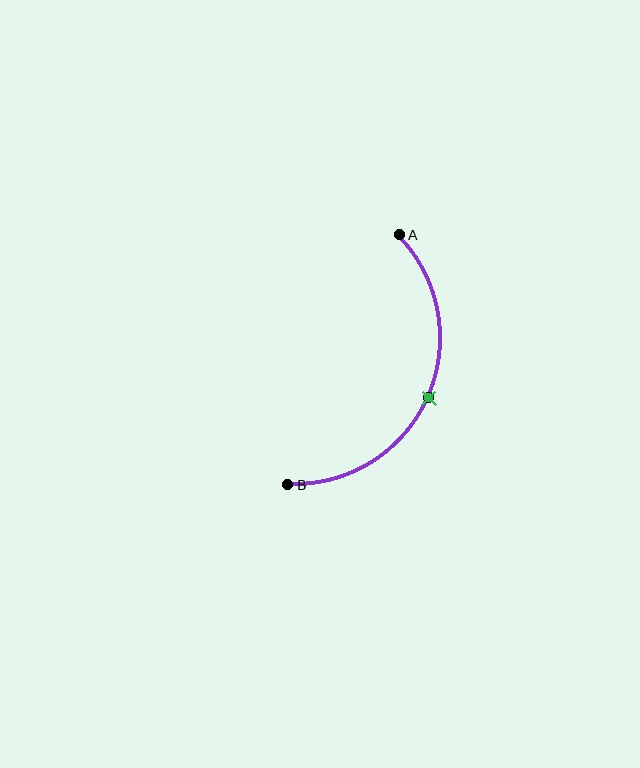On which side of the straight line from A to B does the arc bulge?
The arc bulges to the right of the straight line connecting A and B.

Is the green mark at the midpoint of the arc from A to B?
Yes. The green mark lies on the arc at equal arc-length from both A and B — it is the arc midpoint.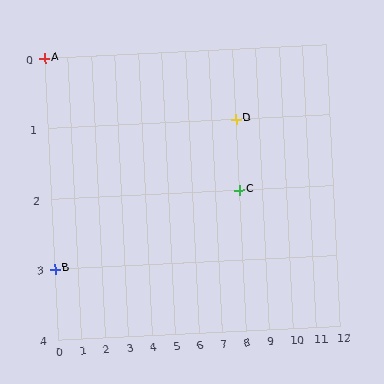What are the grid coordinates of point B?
Point B is at grid coordinates (0, 3).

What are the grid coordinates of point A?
Point A is at grid coordinates (0, 0).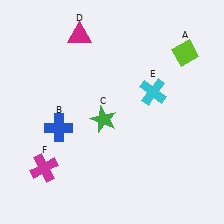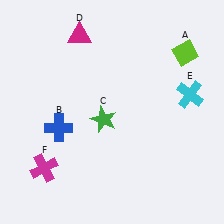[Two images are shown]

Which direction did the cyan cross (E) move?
The cyan cross (E) moved right.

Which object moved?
The cyan cross (E) moved right.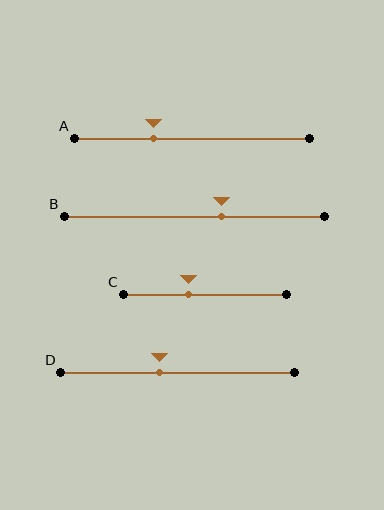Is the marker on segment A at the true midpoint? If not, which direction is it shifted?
No, the marker on segment A is shifted to the left by about 16% of the segment length.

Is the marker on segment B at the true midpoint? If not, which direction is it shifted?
No, the marker on segment B is shifted to the right by about 10% of the segment length.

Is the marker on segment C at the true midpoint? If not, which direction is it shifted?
No, the marker on segment C is shifted to the left by about 10% of the segment length.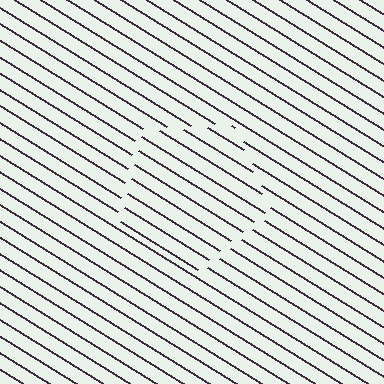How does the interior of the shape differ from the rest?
The interior of the shape contains the same grating, shifted by half a period — the contour is defined by the phase discontinuity where line-ends from the inner and outer gratings abut.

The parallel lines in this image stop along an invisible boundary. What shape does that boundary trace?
An illusory pentagon. The interior of the shape contains the same grating, shifted by half a period — the contour is defined by the phase discontinuity where line-ends from the inner and outer gratings abut.